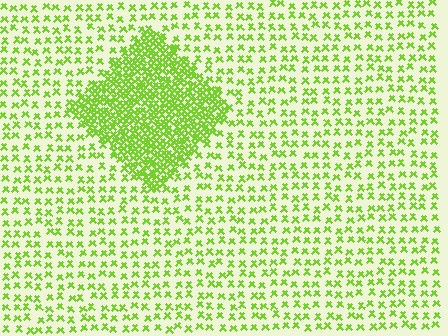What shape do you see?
I see a diamond.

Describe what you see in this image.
The image contains small lime elements arranged at two different densities. A diamond-shaped region is visible where the elements are more densely packed than the surrounding area.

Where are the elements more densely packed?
The elements are more densely packed inside the diamond boundary.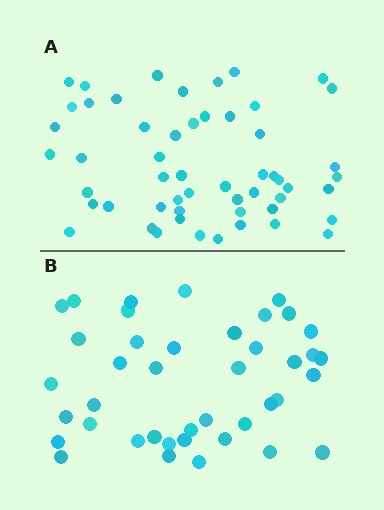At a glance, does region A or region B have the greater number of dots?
Region A (the top region) has more dots.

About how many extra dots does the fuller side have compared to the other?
Region A has approximately 15 more dots than region B.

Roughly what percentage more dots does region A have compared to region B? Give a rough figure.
About 30% more.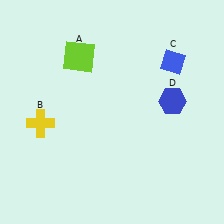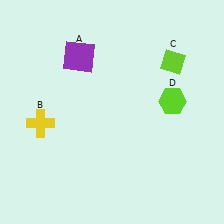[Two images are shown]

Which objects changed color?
A changed from lime to purple. C changed from blue to lime. D changed from blue to lime.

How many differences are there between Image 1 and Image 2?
There are 3 differences between the two images.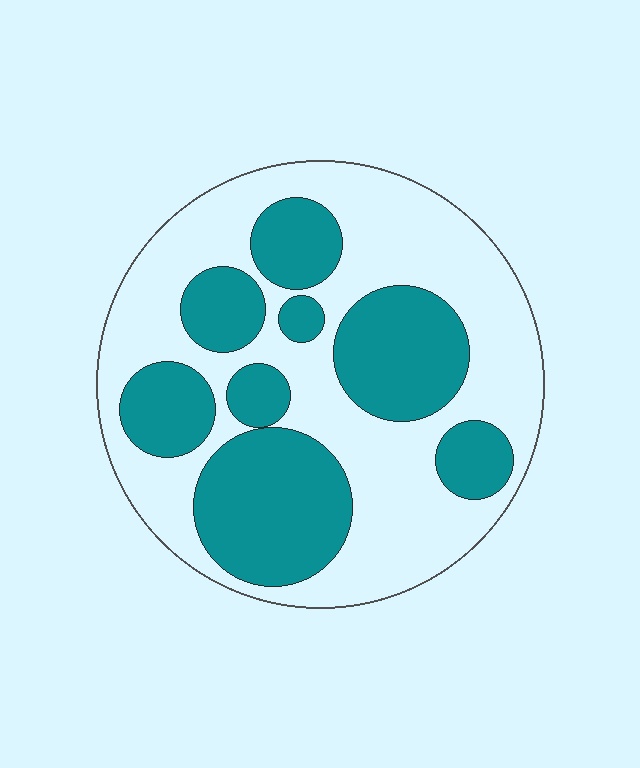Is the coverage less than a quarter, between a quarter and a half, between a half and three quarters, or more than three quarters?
Between a quarter and a half.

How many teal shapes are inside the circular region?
8.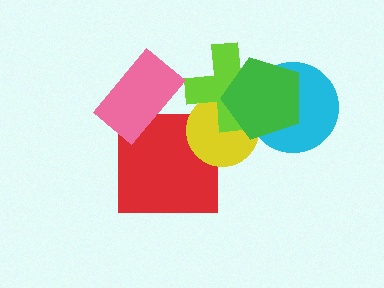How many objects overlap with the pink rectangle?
1 object overlaps with the pink rectangle.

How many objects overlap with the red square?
2 objects overlap with the red square.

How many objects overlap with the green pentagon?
3 objects overlap with the green pentagon.